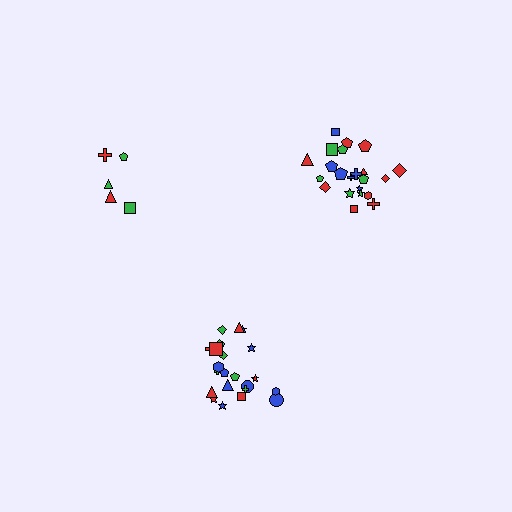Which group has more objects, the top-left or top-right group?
The top-right group.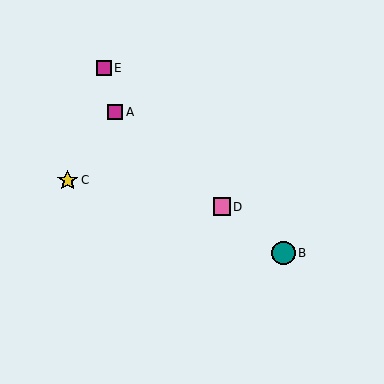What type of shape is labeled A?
Shape A is a magenta square.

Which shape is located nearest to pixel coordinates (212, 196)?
The pink square (labeled D) at (222, 207) is nearest to that location.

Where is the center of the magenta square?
The center of the magenta square is at (115, 112).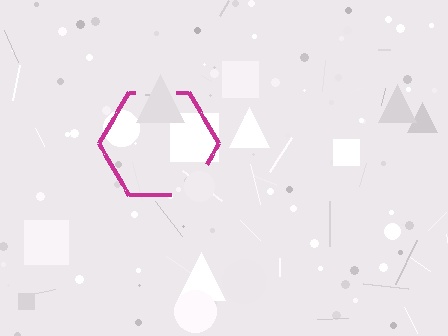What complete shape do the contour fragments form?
The contour fragments form a hexagon.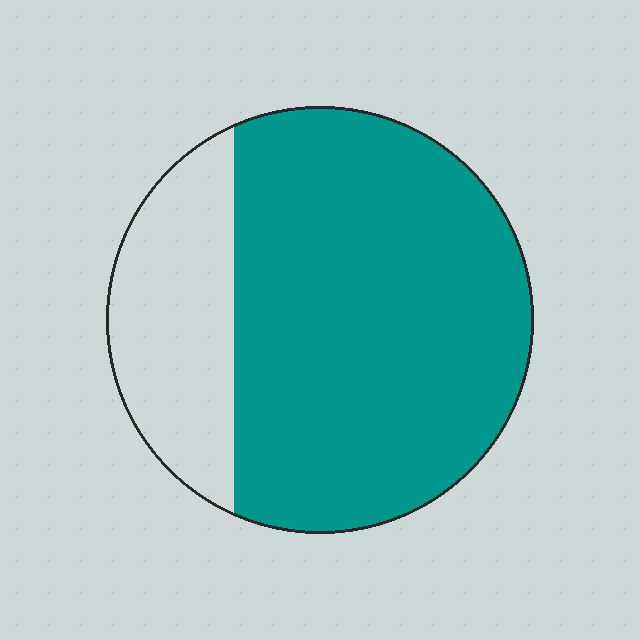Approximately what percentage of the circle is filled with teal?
Approximately 75%.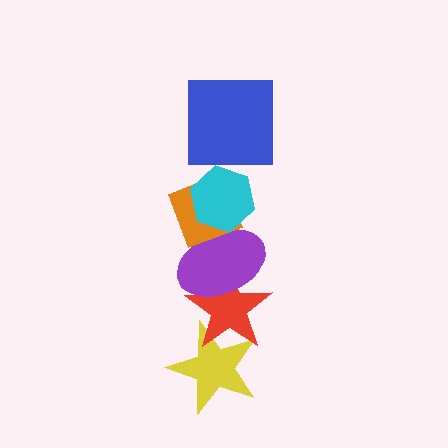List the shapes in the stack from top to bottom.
From top to bottom: the blue square, the cyan hexagon, the orange diamond, the purple ellipse, the red star, the yellow star.